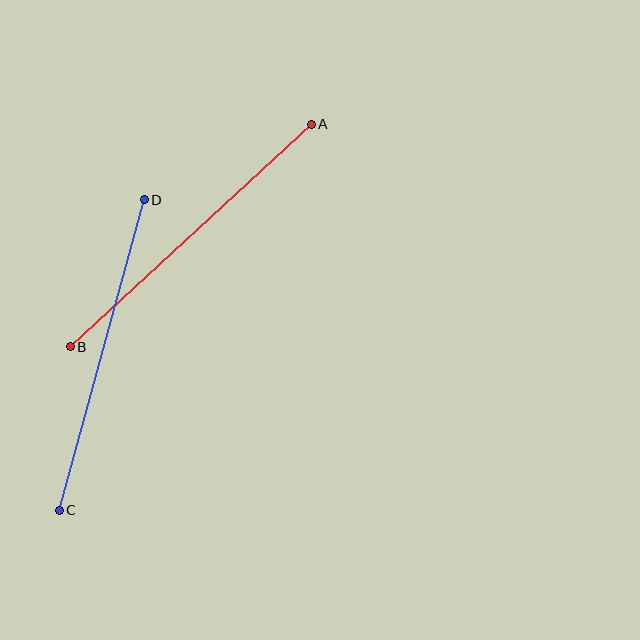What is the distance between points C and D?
The distance is approximately 322 pixels.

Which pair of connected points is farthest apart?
Points A and B are farthest apart.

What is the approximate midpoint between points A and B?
The midpoint is at approximately (191, 235) pixels.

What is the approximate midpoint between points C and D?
The midpoint is at approximately (102, 355) pixels.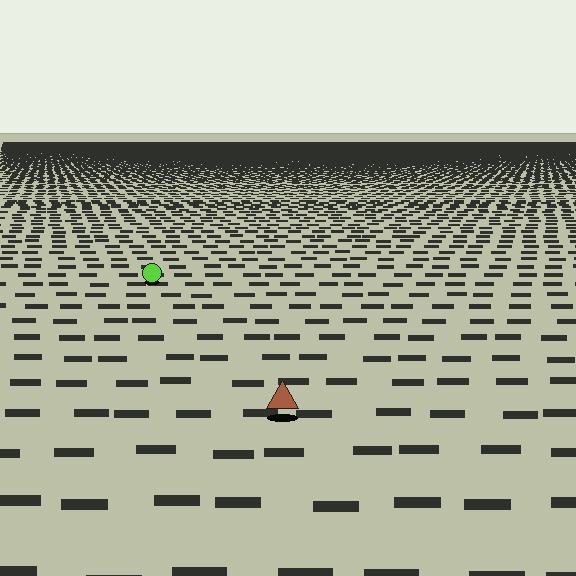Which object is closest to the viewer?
The brown triangle is closest. The texture marks near it are larger and more spread out.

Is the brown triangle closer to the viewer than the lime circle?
Yes. The brown triangle is closer — you can tell from the texture gradient: the ground texture is coarser near it.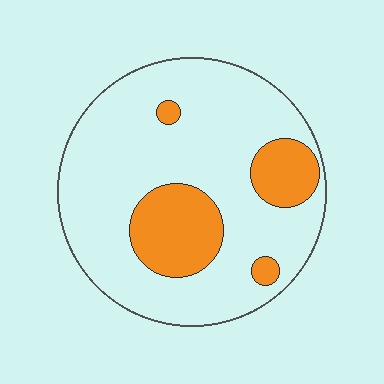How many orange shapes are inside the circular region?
4.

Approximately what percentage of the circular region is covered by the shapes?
Approximately 20%.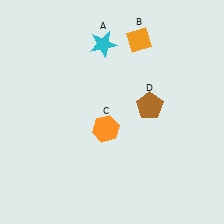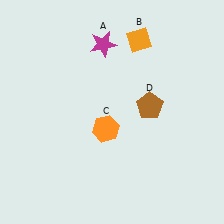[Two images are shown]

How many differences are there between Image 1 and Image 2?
There is 1 difference between the two images.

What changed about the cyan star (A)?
In Image 1, A is cyan. In Image 2, it changed to magenta.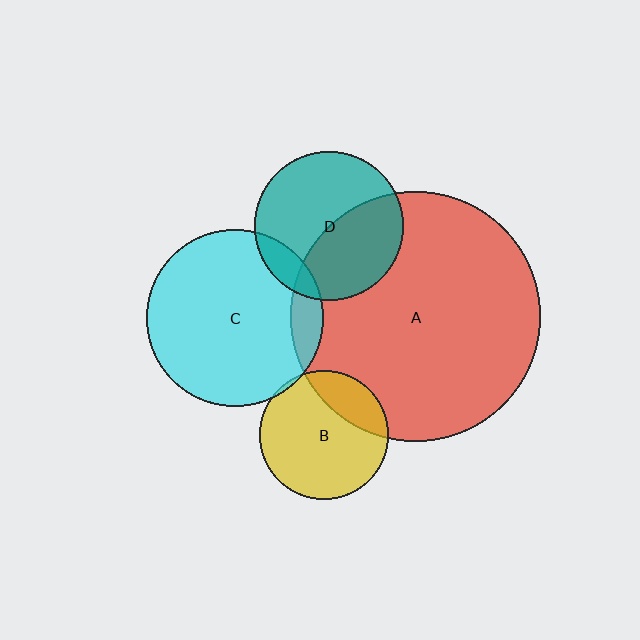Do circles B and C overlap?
Yes.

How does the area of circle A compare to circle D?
Approximately 2.8 times.